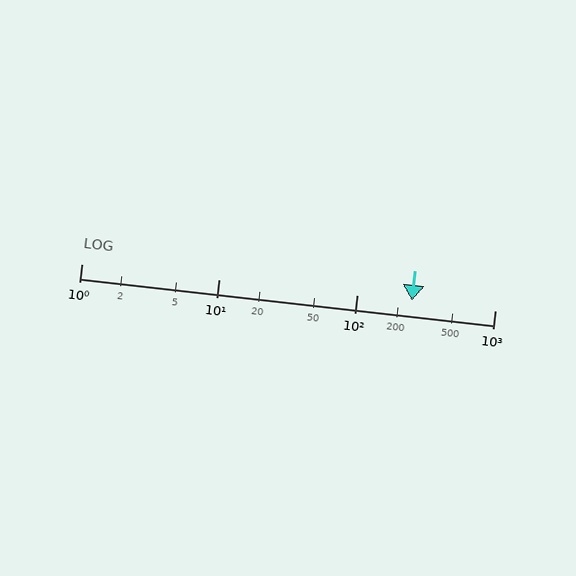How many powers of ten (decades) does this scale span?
The scale spans 3 decades, from 1 to 1000.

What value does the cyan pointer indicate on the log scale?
The pointer indicates approximately 250.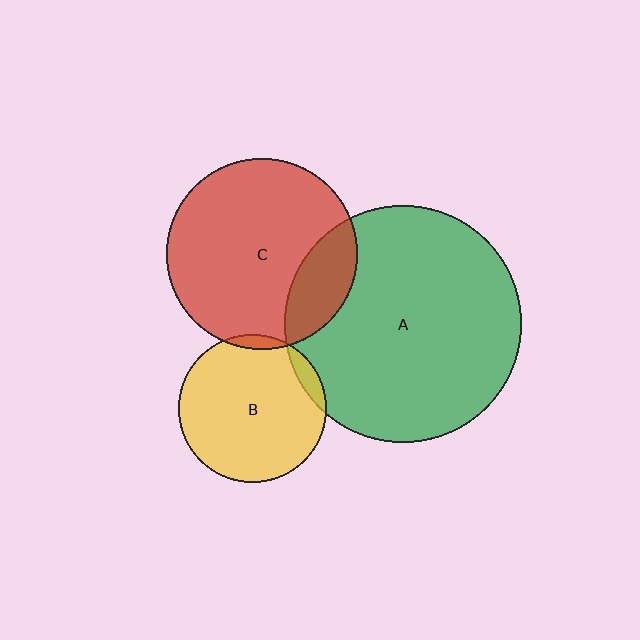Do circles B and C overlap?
Yes.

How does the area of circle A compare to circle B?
Approximately 2.6 times.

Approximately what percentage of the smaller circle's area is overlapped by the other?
Approximately 5%.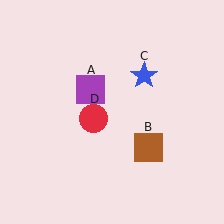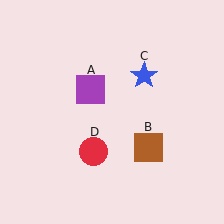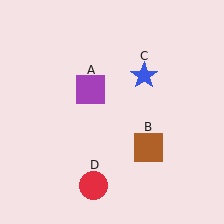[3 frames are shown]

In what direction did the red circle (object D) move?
The red circle (object D) moved down.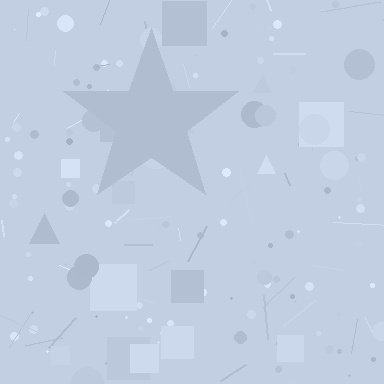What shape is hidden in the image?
A star is hidden in the image.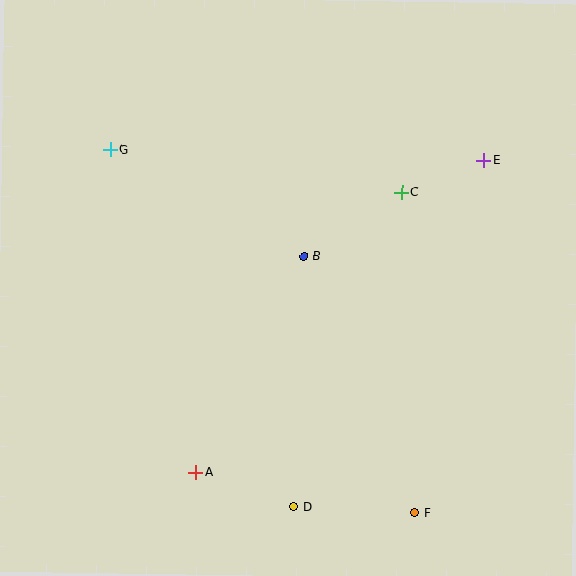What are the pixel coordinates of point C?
Point C is at (402, 192).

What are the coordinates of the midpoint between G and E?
The midpoint between G and E is at (297, 155).